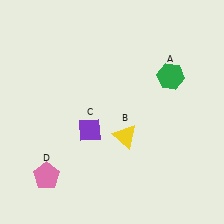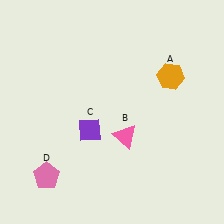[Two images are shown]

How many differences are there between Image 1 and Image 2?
There are 2 differences between the two images.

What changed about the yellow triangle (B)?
In Image 1, B is yellow. In Image 2, it changed to pink.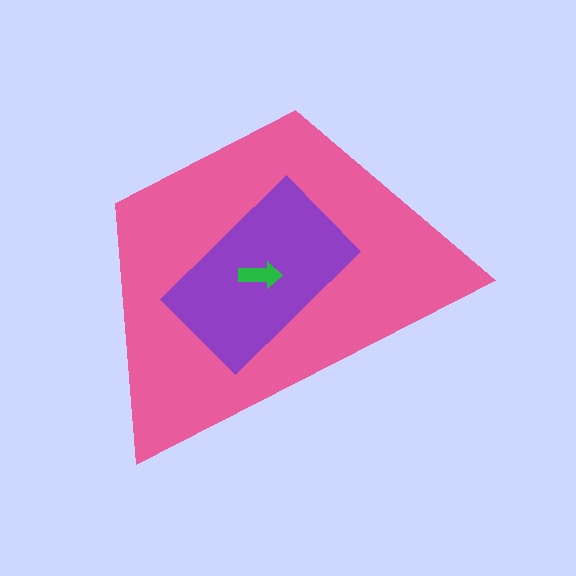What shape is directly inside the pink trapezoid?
The purple rectangle.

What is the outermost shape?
The pink trapezoid.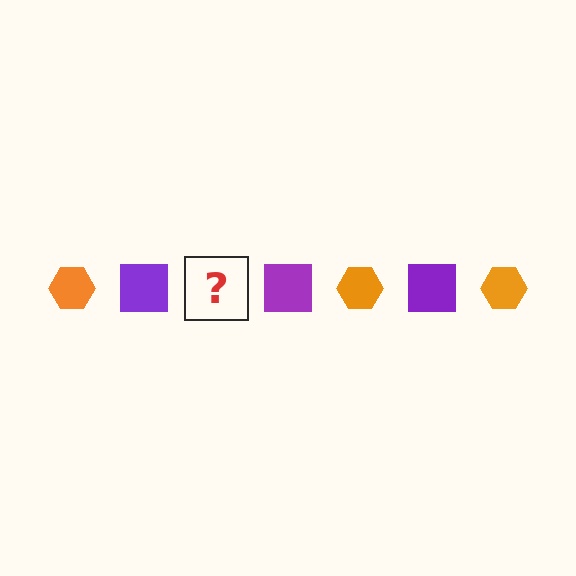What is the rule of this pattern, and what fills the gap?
The rule is that the pattern alternates between orange hexagon and purple square. The gap should be filled with an orange hexagon.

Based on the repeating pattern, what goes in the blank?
The blank should be an orange hexagon.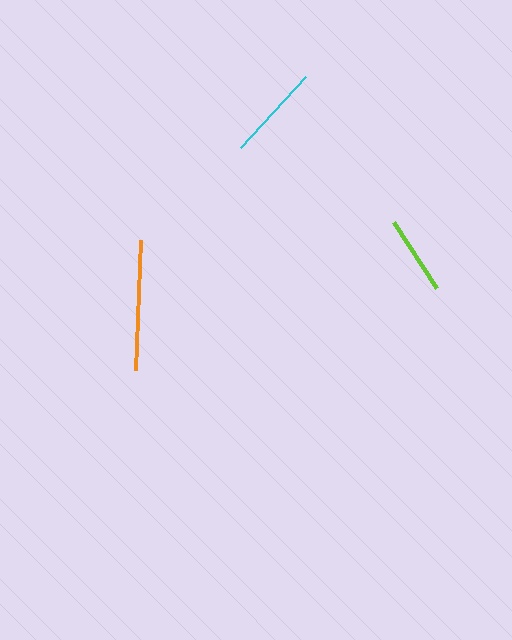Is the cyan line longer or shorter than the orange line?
The orange line is longer than the cyan line.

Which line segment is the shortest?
The lime line is the shortest at approximately 79 pixels.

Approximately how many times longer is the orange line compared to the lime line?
The orange line is approximately 1.7 times the length of the lime line.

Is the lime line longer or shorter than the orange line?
The orange line is longer than the lime line.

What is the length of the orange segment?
The orange segment is approximately 130 pixels long.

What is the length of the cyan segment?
The cyan segment is approximately 97 pixels long.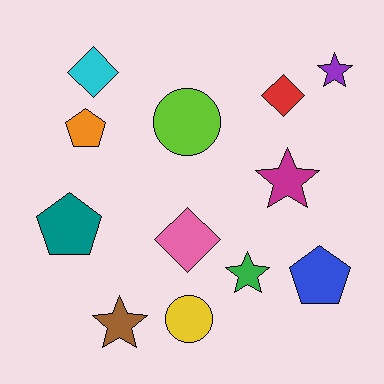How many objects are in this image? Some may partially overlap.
There are 12 objects.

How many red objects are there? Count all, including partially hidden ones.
There is 1 red object.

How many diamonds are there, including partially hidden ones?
There are 3 diamonds.